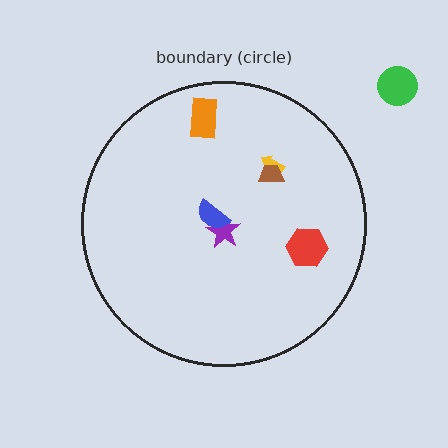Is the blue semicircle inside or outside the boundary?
Inside.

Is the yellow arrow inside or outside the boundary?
Inside.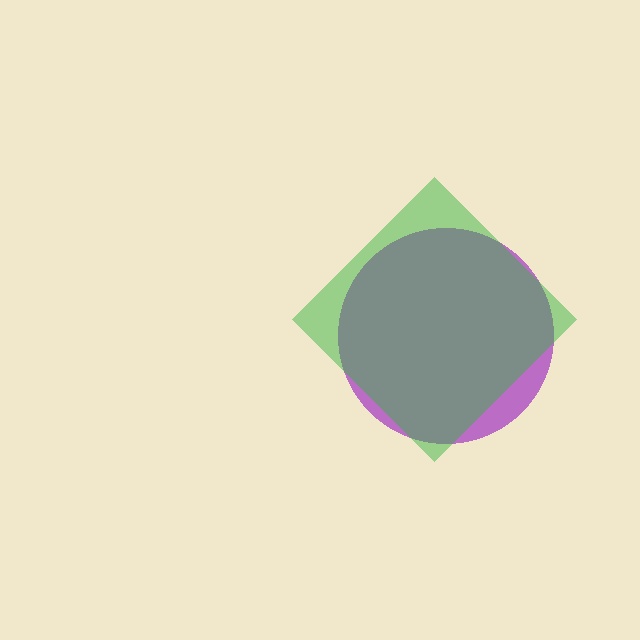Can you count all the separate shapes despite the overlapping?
Yes, there are 2 separate shapes.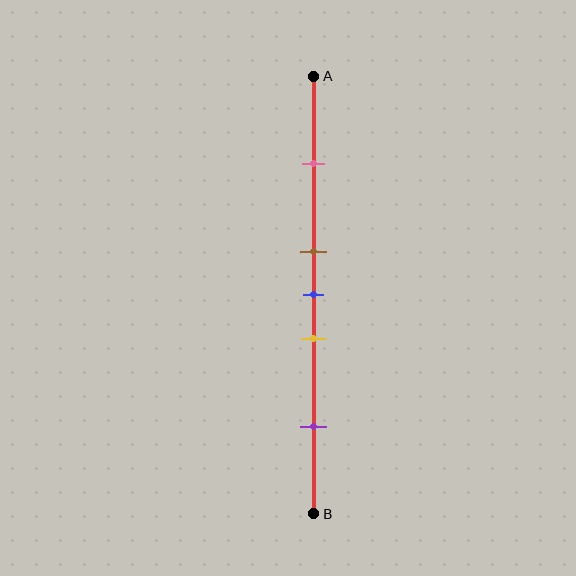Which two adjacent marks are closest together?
The brown and blue marks are the closest adjacent pair.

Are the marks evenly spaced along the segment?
No, the marks are not evenly spaced.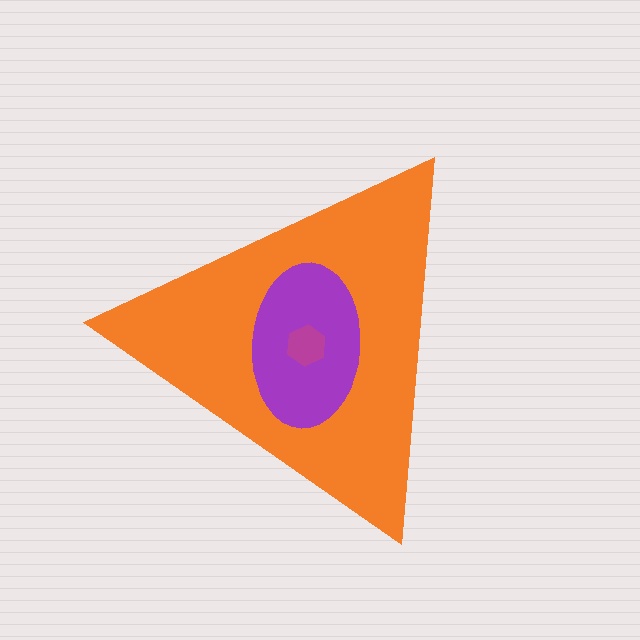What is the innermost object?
The magenta hexagon.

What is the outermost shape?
The orange triangle.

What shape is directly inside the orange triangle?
The purple ellipse.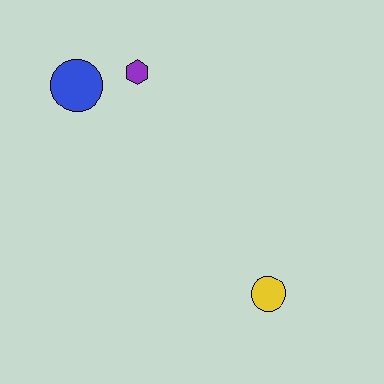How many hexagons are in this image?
There is 1 hexagon.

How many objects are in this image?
There are 3 objects.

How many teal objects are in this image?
There are no teal objects.